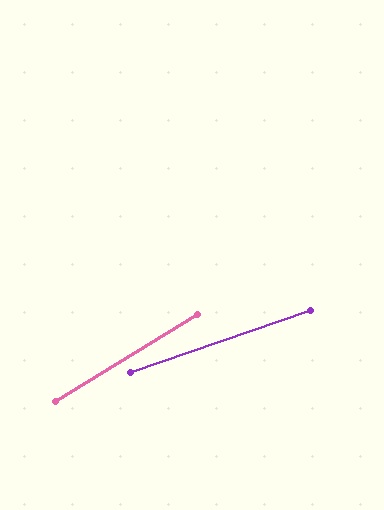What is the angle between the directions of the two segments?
Approximately 12 degrees.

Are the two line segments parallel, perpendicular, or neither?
Neither parallel nor perpendicular — they differ by about 12°.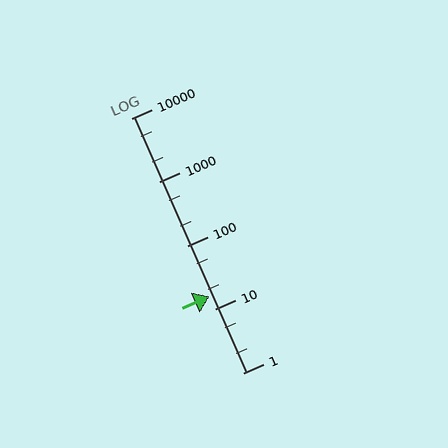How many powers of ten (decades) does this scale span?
The scale spans 4 decades, from 1 to 10000.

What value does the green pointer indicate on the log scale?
The pointer indicates approximately 16.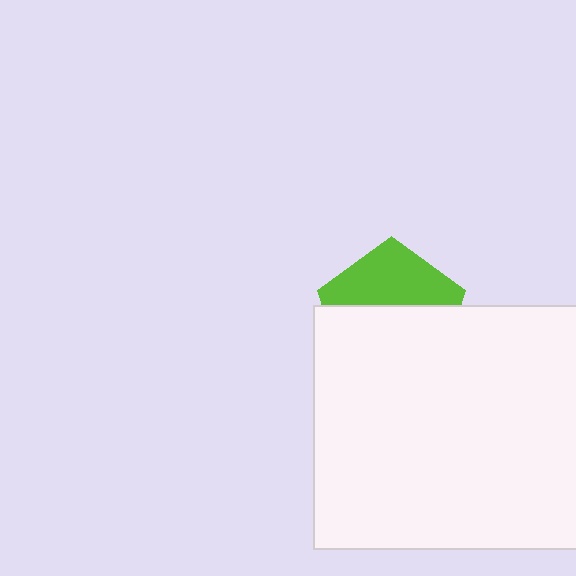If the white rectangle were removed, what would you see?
You would see the complete lime pentagon.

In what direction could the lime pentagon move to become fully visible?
The lime pentagon could move up. That would shift it out from behind the white rectangle entirely.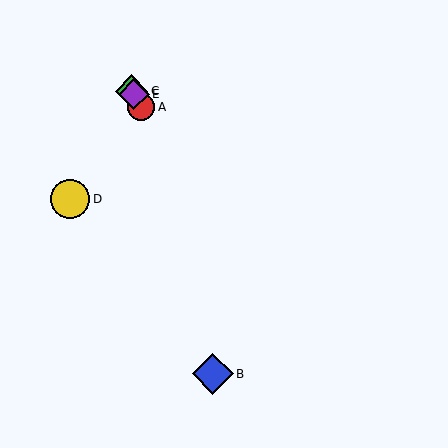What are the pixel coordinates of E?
Object E is at (134, 94).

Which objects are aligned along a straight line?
Objects A, C, E are aligned along a straight line.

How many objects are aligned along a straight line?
3 objects (A, C, E) are aligned along a straight line.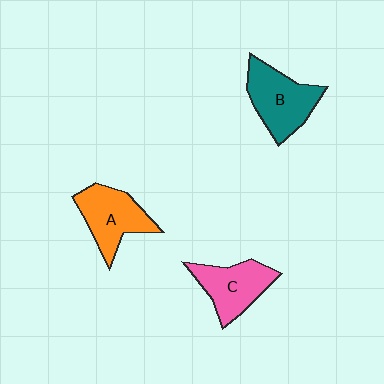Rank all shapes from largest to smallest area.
From largest to smallest: B (teal), A (orange), C (pink).